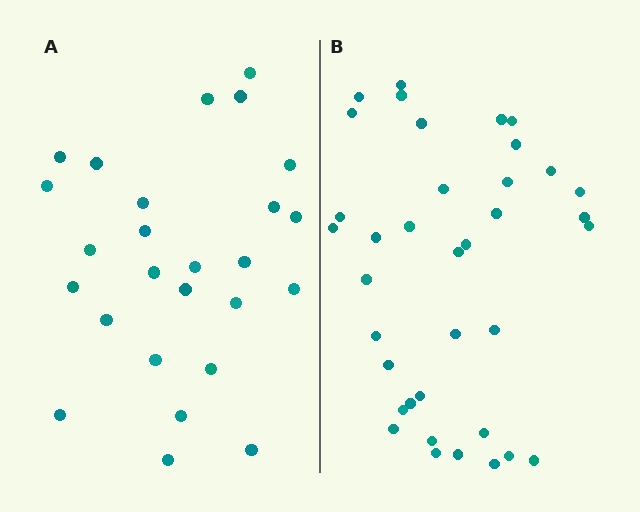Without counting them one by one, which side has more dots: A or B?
Region B (the right region) has more dots.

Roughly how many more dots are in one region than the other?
Region B has roughly 12 or so more dots than region A.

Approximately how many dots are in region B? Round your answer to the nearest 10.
About 40 dots. (The exact count is 37, which rounds to 40.)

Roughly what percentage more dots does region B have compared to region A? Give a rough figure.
About 40% more.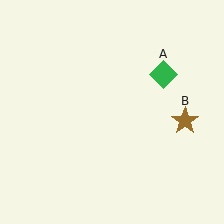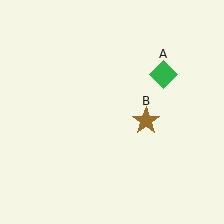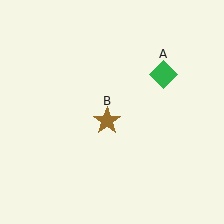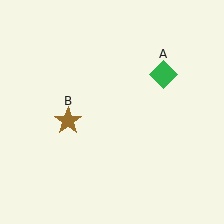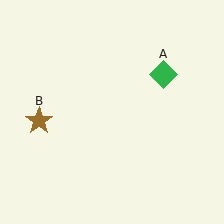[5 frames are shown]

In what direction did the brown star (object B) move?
The brown star (object B) moved left.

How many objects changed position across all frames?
1 object changed position: brown star (object B).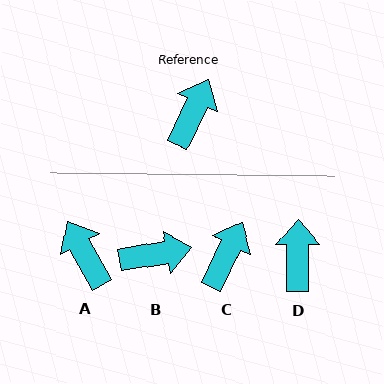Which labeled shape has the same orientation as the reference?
C.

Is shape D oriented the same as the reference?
No, it is off by about 25 degrees.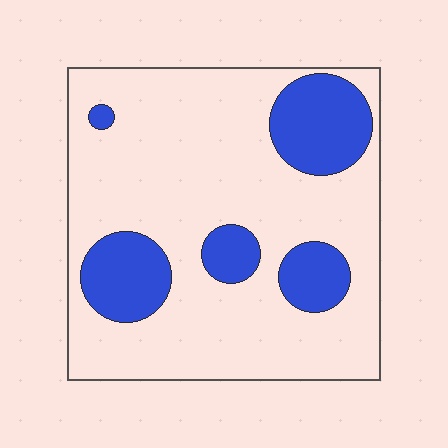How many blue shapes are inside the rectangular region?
5.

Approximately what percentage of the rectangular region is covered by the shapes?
Approximately 25%.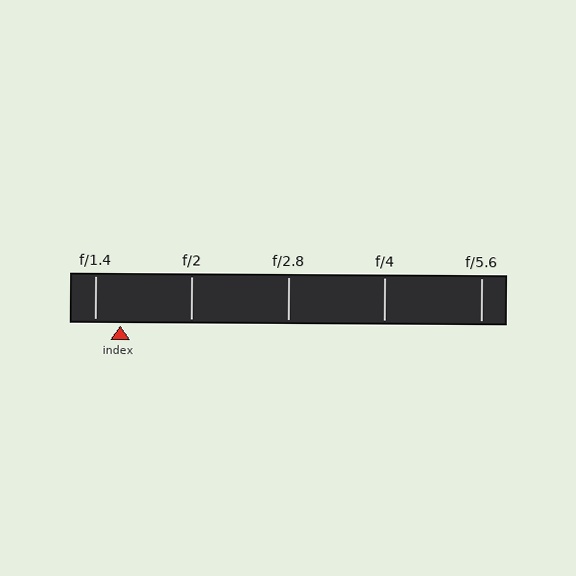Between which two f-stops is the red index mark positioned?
The index mark is between f/1.4 and f/2.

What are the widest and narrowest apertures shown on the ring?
The widest aperture shown is f/1.4 and the narrowest is f/5.6.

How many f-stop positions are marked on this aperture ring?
There are 5 f-stop positions marked.